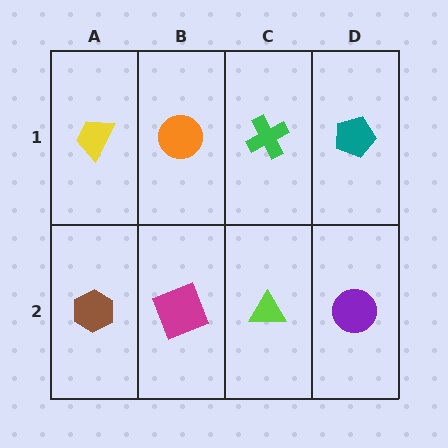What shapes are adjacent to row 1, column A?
A brown hexagon (row 2, column A), an orange circle (row 1, column B).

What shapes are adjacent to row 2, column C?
A green cross (row 1, column C), a magenta square (row 2, column B), a purple circle (row 2, column D).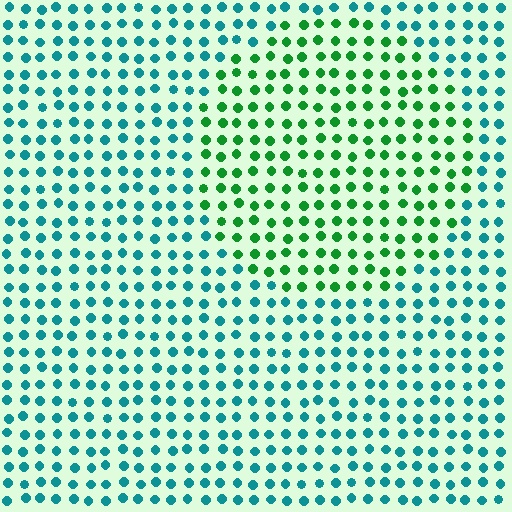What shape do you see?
I see a circle.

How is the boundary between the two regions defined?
The boundary is defined purely by a slight shift in hue (about 49 degrees). Spacing, size, and orientation are identical on both sides.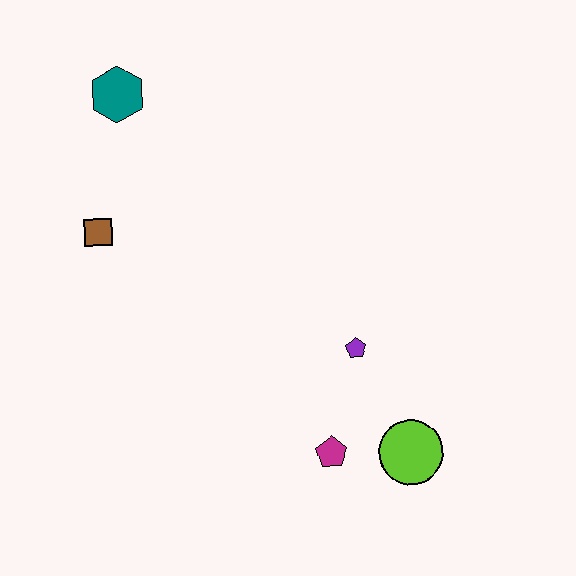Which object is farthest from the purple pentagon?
The teal hexagon is farthest from the purple pentagon.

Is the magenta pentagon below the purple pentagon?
Yes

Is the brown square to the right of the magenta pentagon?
No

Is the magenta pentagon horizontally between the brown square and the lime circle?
Yes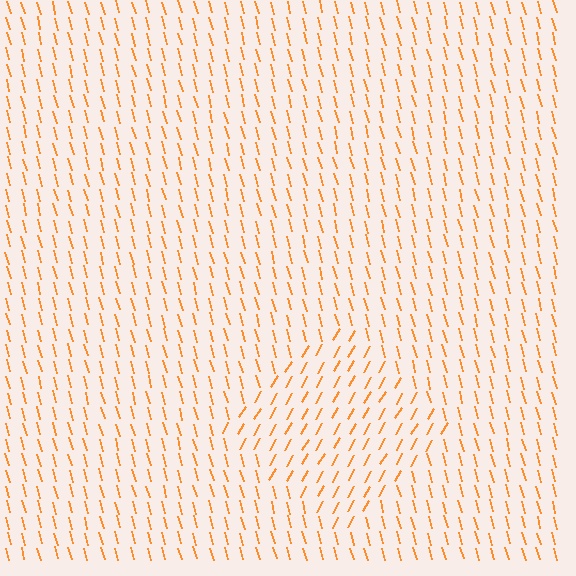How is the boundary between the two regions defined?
The boundary is defined purely by a change in line orientation (approximately 45 degrees difference). All lines are the same color and thickness.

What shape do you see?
I see a diamond.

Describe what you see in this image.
The image is filled with small orange line segments. A diamond region in the image has lines oriented differently from the surrounding lines, creating a visible texture boundary.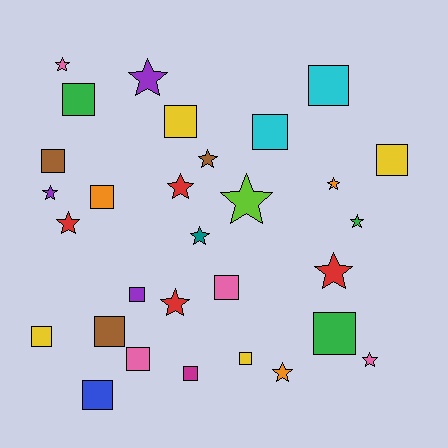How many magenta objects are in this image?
There is 1 magenta object.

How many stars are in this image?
There are 14 stars.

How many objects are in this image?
There are 30 objects.